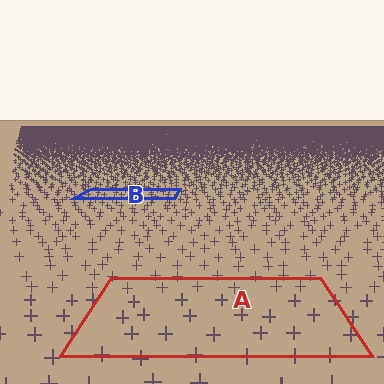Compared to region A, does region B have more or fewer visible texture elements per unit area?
Region B has more texture elements per unit area — they are packed more densely because it is farther away.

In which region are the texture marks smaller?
The texture marks are smaller in region B, because it is farther away.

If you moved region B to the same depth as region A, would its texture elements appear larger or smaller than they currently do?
They would appear larger. At a closer depth, the same texture elements are projected at a bigger on-screen size.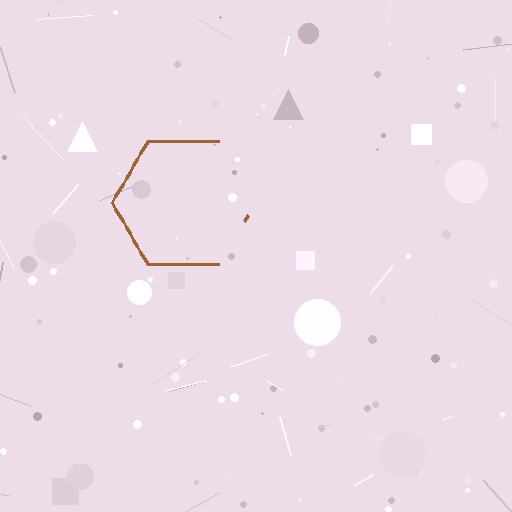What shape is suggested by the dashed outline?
The dashed outline suggests a hexagon.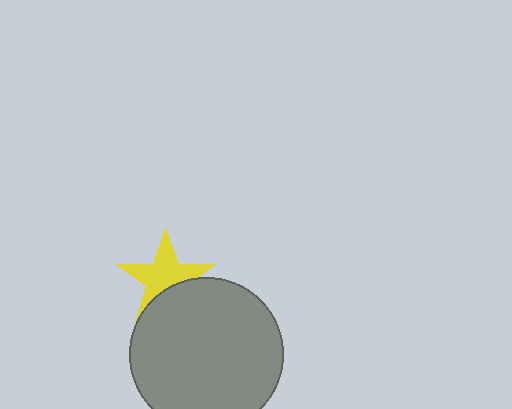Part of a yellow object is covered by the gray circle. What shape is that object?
It is a star.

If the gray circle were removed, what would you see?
You would see the complete yellow star.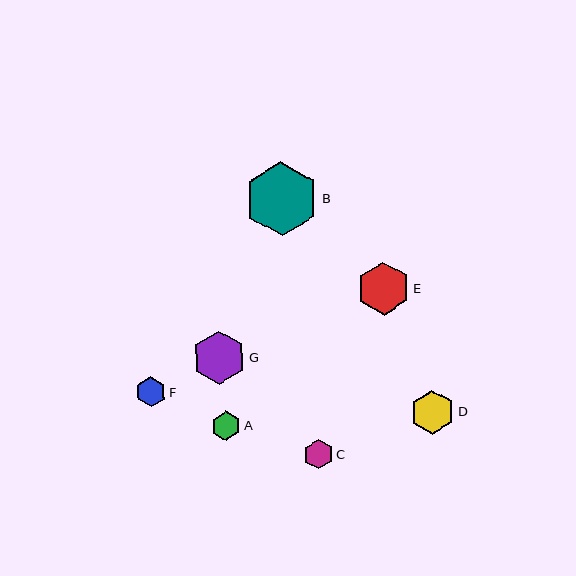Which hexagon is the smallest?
Hexagon C is the smallest with a size of approximately 29 pixels.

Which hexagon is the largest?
Hexagon B is the largest with a size of approximately 74 pixels.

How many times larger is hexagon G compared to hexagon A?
Hexagon G is approximately 1.8 times the size of hexagon A.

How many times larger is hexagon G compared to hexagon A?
Hexagon G is approximately 1.8 times the size of hexagon A.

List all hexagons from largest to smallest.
From largest to smallest: B, G, E, D, F, A, C.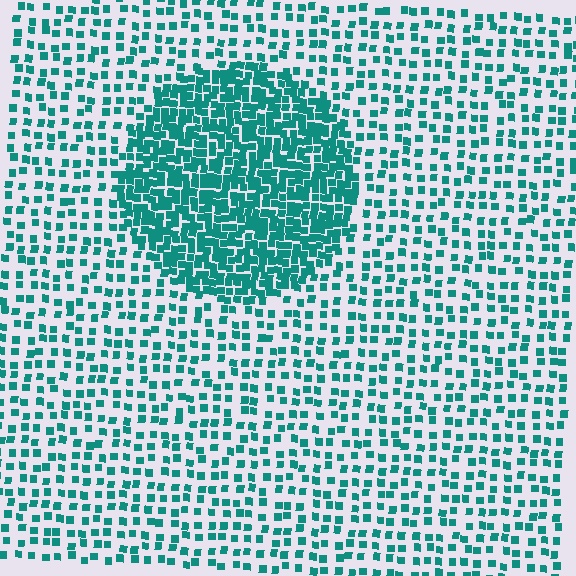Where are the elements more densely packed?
The elements are more densely packed inside the circle boundary.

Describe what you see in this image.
The image contains small teal elements arranged at two different densities. A circle-shaped region is visible where the elements are more densely packed than the surrounding area.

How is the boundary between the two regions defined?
The boundary is defined by a change in element density (approximately 2.5x ratio). All elements are the same color, size, and shape.